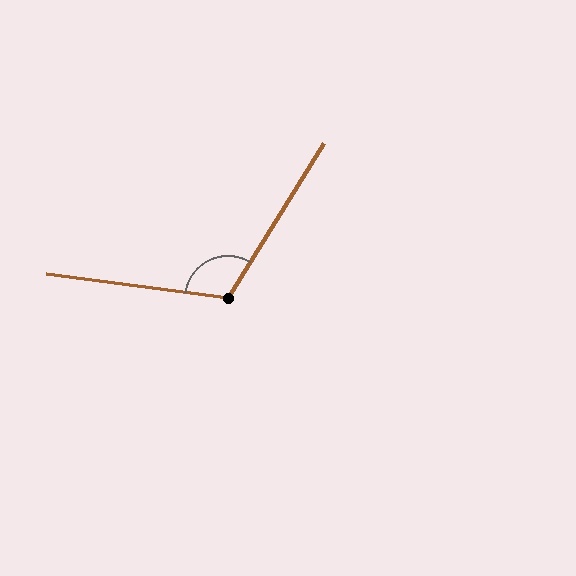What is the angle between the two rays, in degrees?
Approximately 114 degrees.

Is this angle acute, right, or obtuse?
It is obtuse.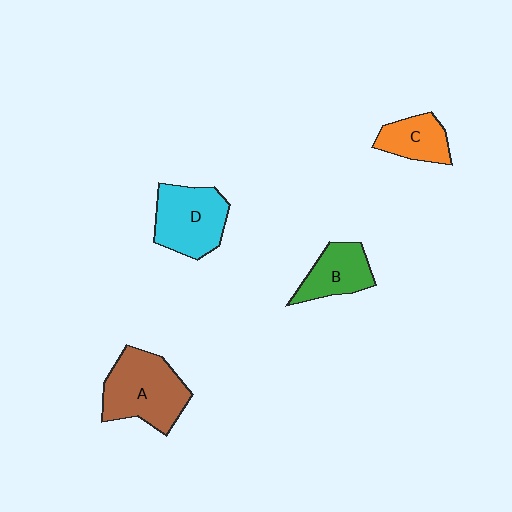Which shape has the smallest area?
Shape C (orange).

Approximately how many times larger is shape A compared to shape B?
Approximately 1.7 times.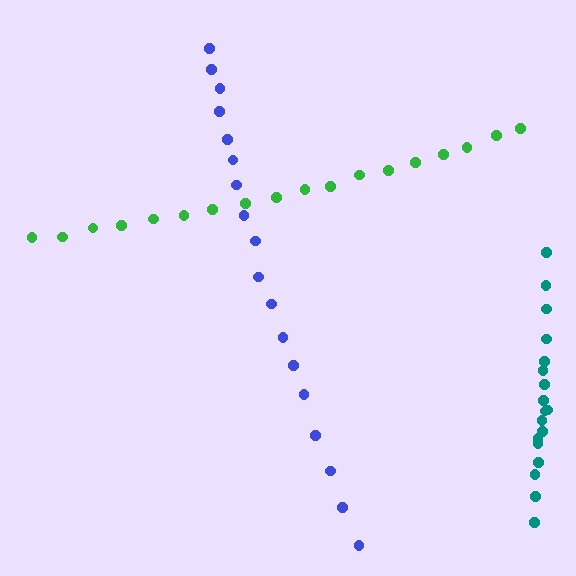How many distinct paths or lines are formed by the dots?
There are 3 distinct paths.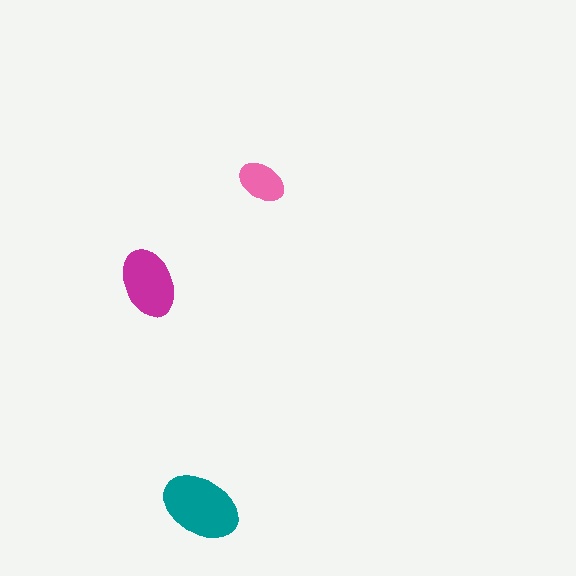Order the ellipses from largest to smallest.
the teal one, the magenta one, the pink one.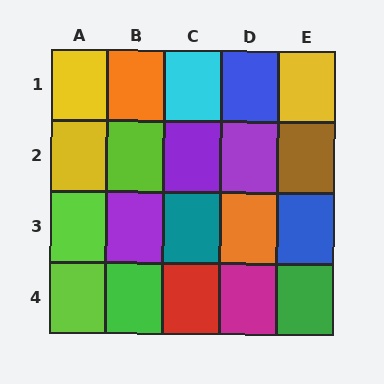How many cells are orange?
2 cells are orange.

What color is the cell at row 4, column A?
Lime.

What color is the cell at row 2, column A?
Yellow.